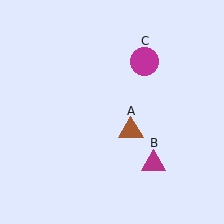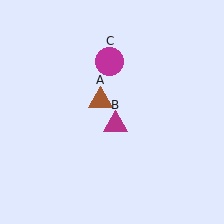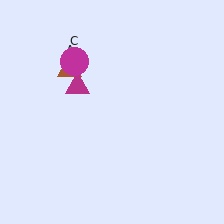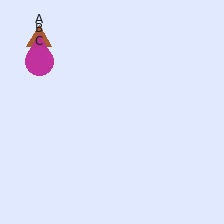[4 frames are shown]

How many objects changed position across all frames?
3 objects changed position: brown triangle (object A), magenta triangle (object B), magenta circle (object C).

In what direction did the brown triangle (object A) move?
The brown triangle (object A) moved up and to the left.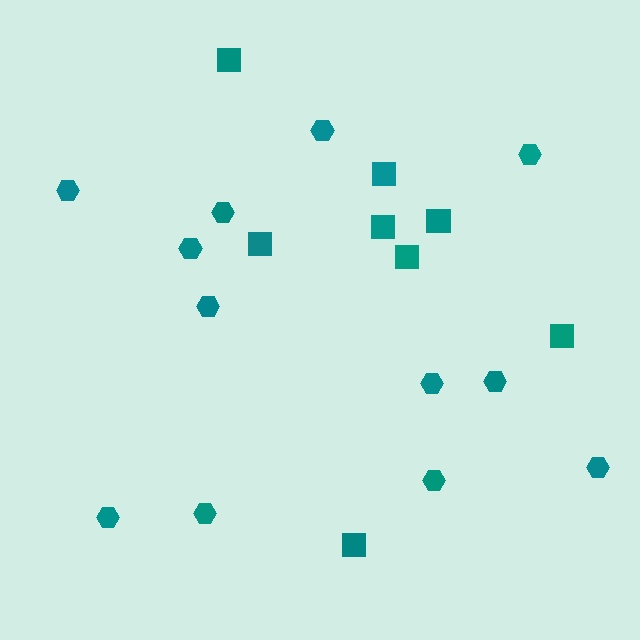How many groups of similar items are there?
There are 2 groups: one group of hexagons (12) and one group of squares (8).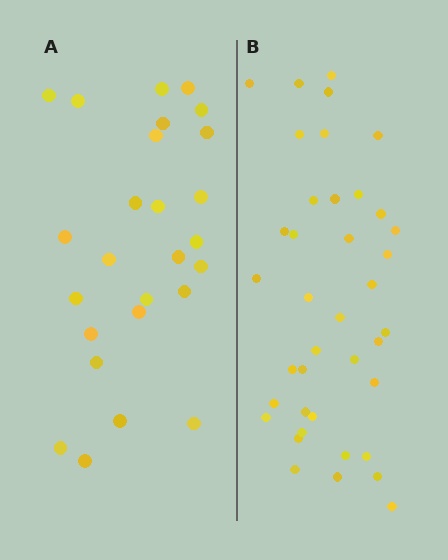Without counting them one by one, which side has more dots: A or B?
Region B (the right region) has more dots.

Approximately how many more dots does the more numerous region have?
Region B has approximately 15 more dots than region A.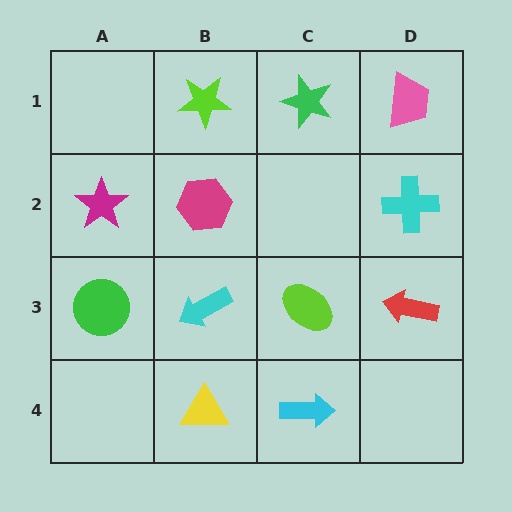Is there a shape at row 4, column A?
No, that cell is empty.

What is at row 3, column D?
A red arrow.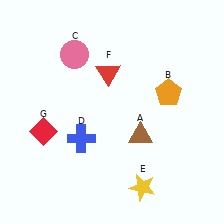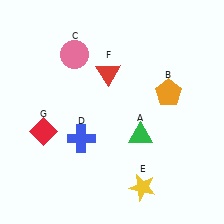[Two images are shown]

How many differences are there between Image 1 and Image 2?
There is 1 difference between the two images.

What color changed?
The triangle (A) changed from brown in Image 1 to green in Image 2.